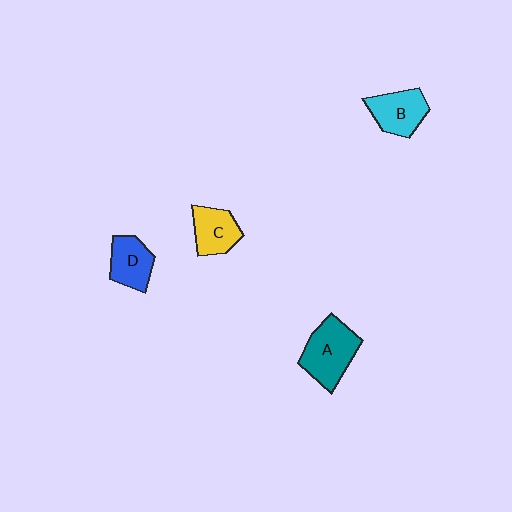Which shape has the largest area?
Shape A (teal).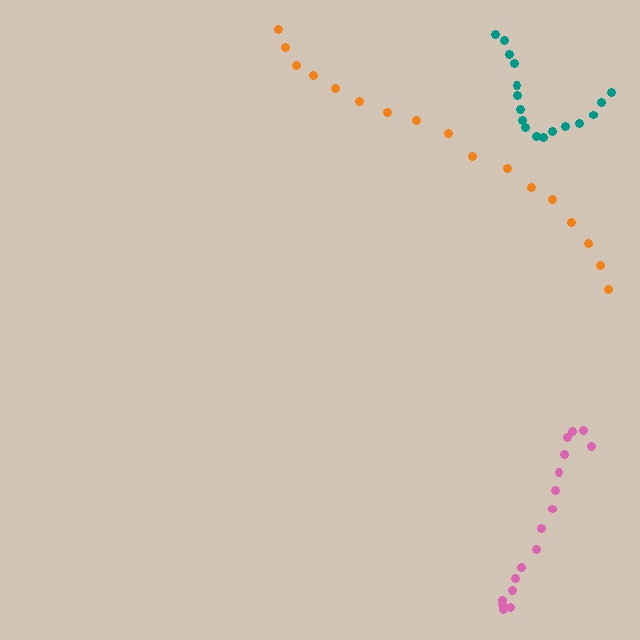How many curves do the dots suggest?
There are 3 distinct paths.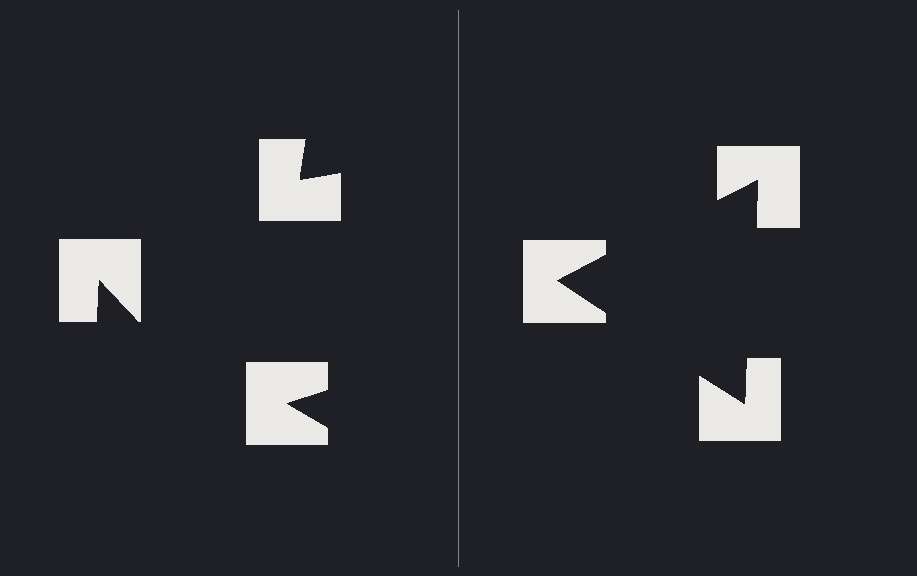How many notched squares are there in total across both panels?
6 — 3 on each side.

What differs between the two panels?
The notched squares are positioned identically on both sides; only the wedge orientations differ. On the right they align to a triangle; on the left they are misaligned.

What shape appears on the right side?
An illusory triangle.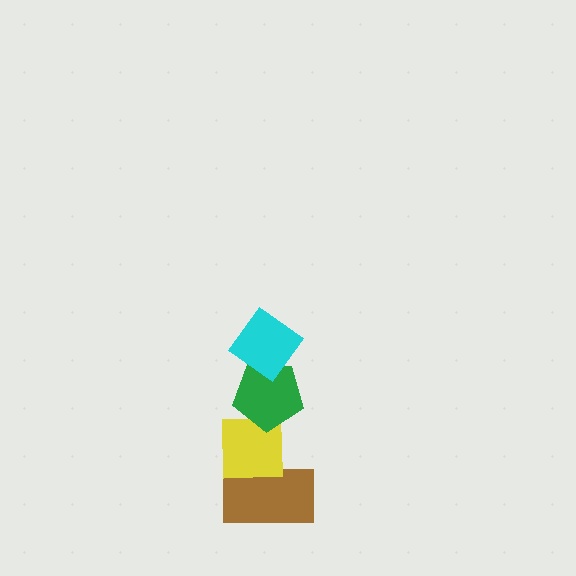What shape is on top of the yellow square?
The green pentagon is on top of the yellow square.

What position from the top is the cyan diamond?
The cyan diamond is 1st from the top.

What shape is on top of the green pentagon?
The cyan diamond is on top of the green pentagon.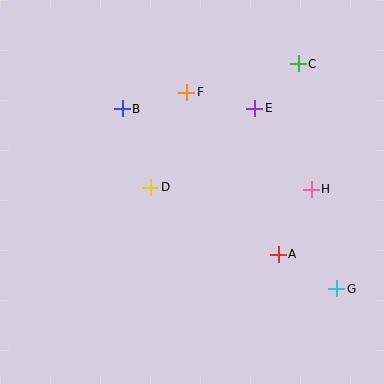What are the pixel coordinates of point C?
Point C is at (298, 64).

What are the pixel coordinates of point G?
Point G is at (337, 289).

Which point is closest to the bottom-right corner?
Point G is closest to the bottom-right corner.